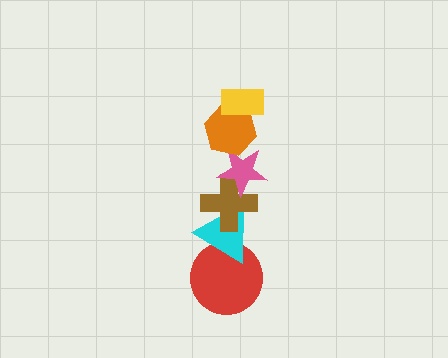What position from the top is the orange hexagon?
The orange hexagon is 2nd from the top.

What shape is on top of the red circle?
The cyan triangle is on top of the red circle.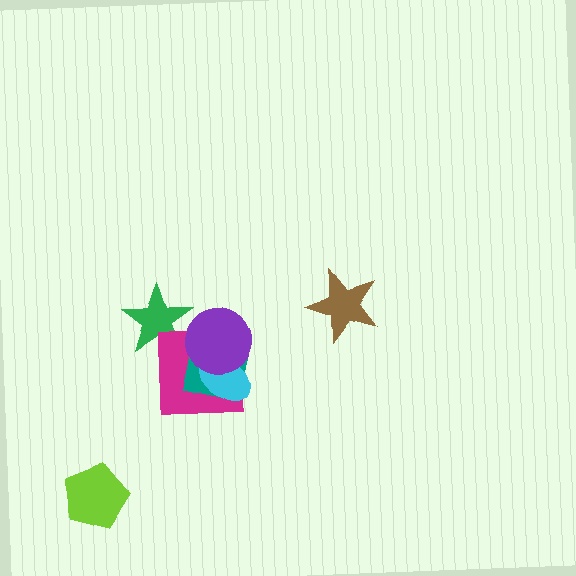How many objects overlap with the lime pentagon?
0 objects overlap with the lime pentagon.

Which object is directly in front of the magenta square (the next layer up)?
The teal square is directly in front of the magenta square.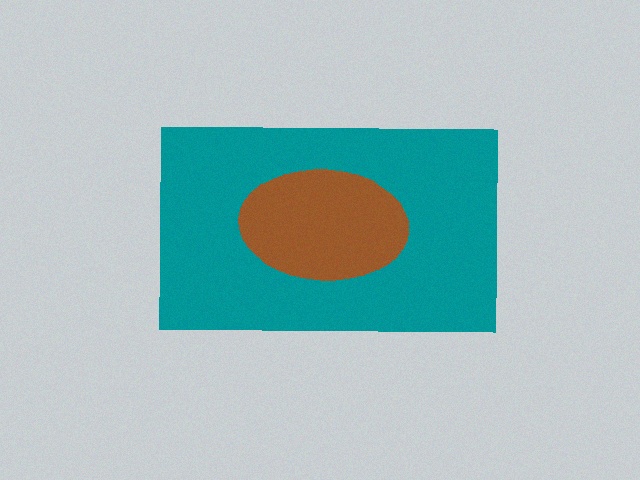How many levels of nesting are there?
2.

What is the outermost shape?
The teal rectangle.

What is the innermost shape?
The brown ellipse.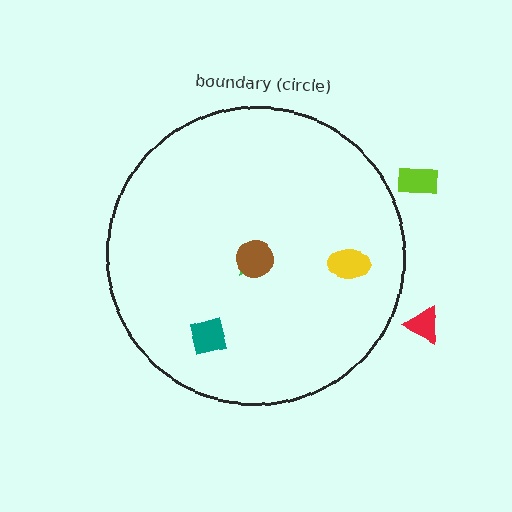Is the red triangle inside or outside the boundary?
Outside.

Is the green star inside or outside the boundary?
Inside.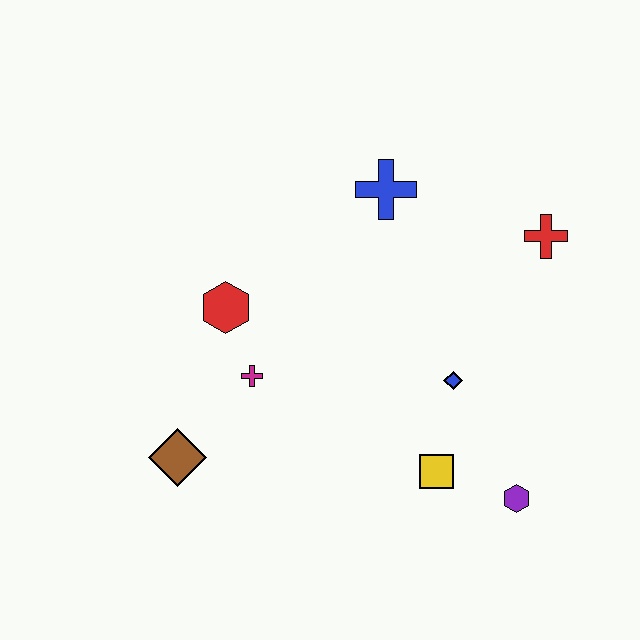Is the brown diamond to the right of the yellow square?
No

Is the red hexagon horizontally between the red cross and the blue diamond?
No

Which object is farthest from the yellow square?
The blue cross is farthest from the yellow square.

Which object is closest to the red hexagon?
The magenta cross is closest to the red hexagon.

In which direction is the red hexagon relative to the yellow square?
The red hexagon is to the left of the yellow square.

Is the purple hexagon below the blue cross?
Yes